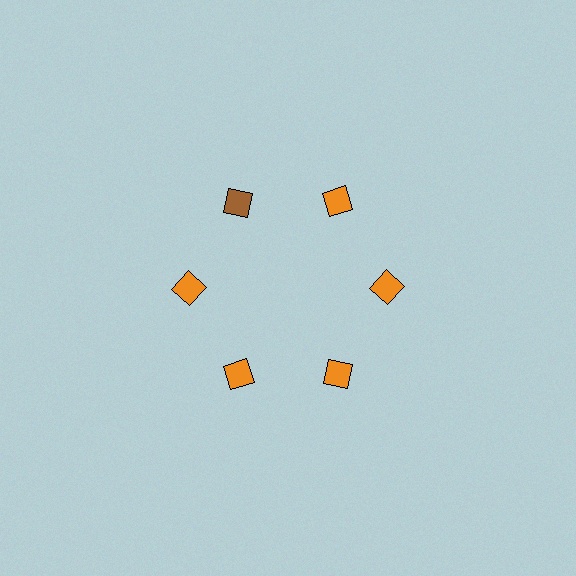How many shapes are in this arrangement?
There are 6 shapes arranged in a ring pattern.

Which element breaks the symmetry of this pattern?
The brown diamond at roughly the 11 o'clock position breaks the symmetry. All other shapes are orange diamonds.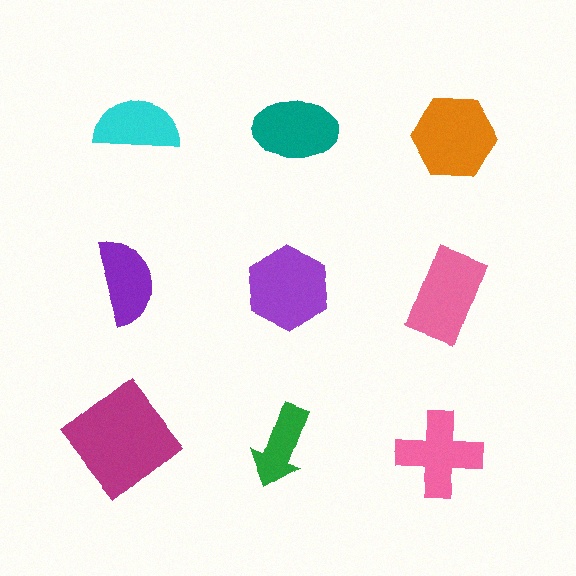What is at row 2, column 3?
A pink rectangle.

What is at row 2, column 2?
A purple hexagon.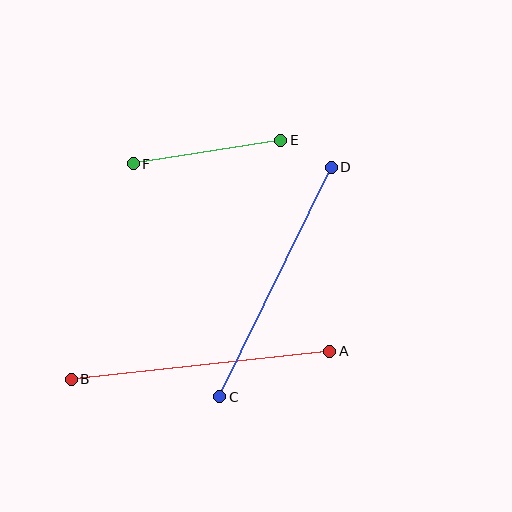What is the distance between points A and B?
The distance is approximately 260 pixels.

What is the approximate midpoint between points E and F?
The midpoint is at approximately (207, 152) pixels.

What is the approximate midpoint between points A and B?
The midpoint is at approximately (200, 365) pixels.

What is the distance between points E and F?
The distance is approximately 150 pixels.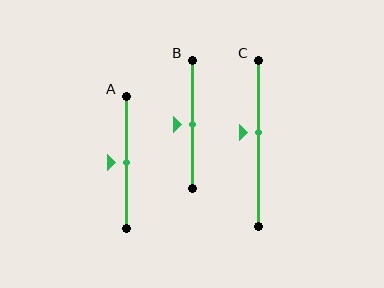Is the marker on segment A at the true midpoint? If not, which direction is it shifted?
Yes, the marker on segment A is at the true midpoint.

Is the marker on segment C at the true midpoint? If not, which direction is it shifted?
No, the marker on segment C is shifted upward by about 6% of the segment length.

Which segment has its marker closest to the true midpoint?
Segment A has its marker closest to the true midpoint.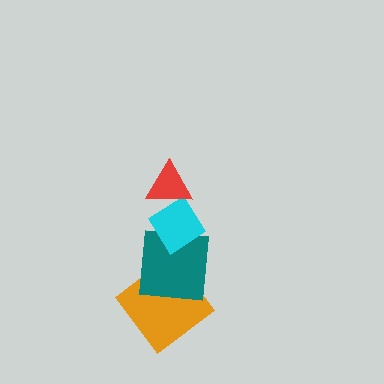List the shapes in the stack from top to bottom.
From top to bottom: the red triangle, the cyan diamond, the teal square, the orange diamond.